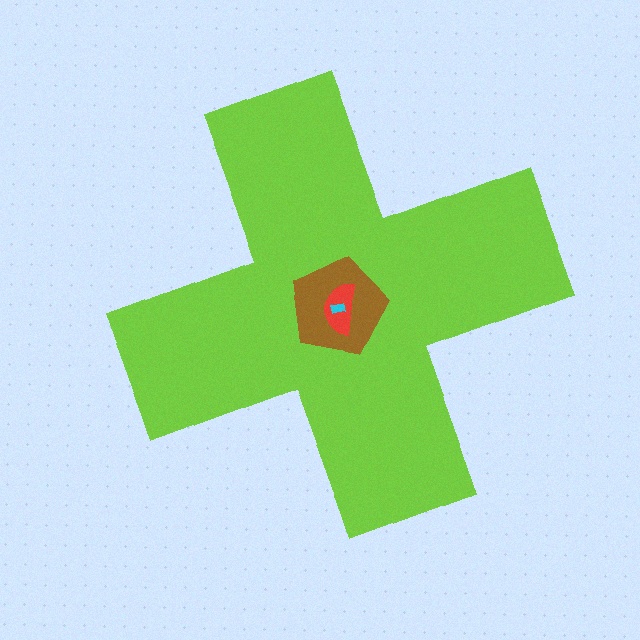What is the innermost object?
The cyan rectangle.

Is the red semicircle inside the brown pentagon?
Yes.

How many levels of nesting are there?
4.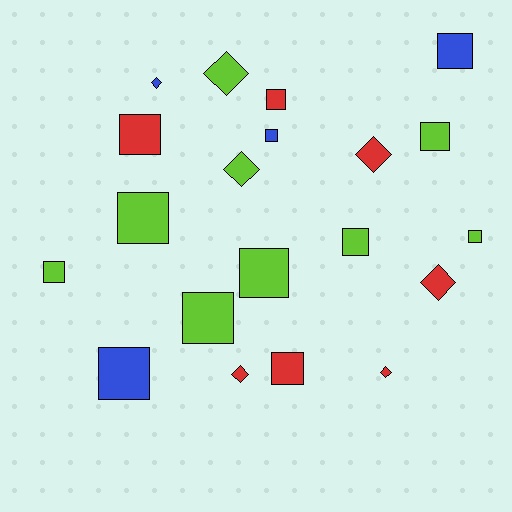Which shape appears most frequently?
Square, with 13 objects.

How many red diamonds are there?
There are 4 red diamonds.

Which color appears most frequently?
Lime, with 9 objects.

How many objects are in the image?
There are 20 objects.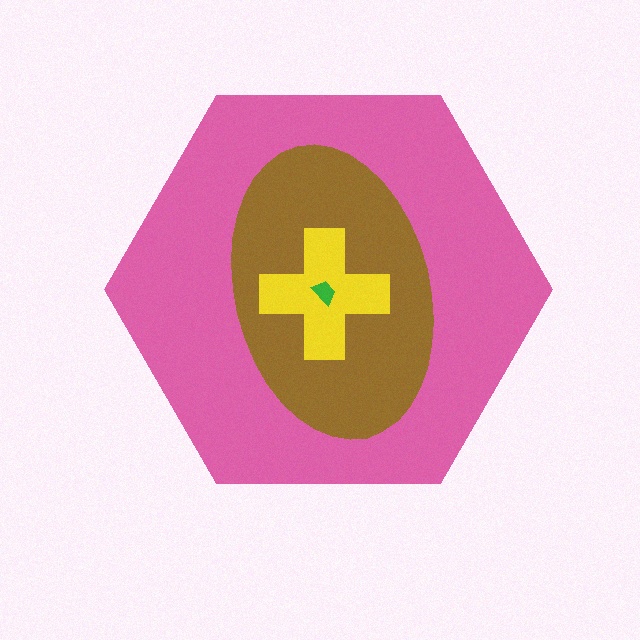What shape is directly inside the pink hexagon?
The brown ellipse.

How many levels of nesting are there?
4.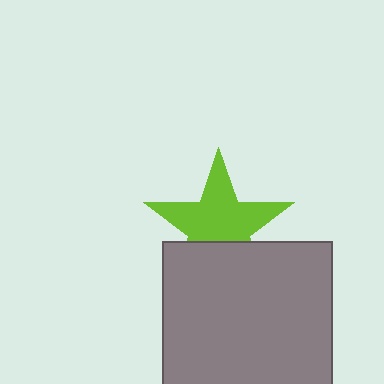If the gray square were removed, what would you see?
You would see the complete lime star.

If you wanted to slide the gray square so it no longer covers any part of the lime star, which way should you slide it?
Slide it down — that is the most direct way to separate the two shapes.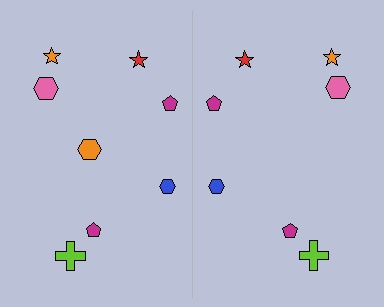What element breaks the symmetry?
A orange hexagon is missing from the right side.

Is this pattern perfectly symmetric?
No, the pattern is not perfectly symmetric. A orange hexagon is missing from the right side.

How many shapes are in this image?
There are 15 shapes in this image.